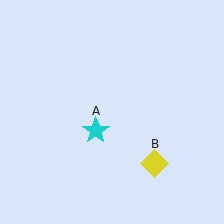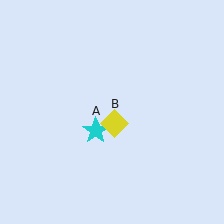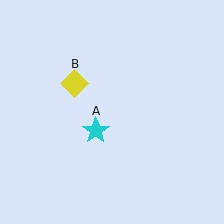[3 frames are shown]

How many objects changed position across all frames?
1 object changed position: yellow diamond (object B).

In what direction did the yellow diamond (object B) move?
The yellow diamond (object B) moved up and to the left.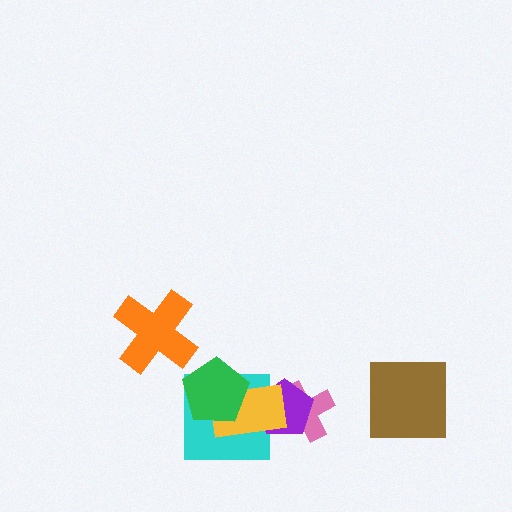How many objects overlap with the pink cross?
2 objects overlap with the pink cross.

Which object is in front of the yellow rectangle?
The green pentagon is in front of the yellow rectangle.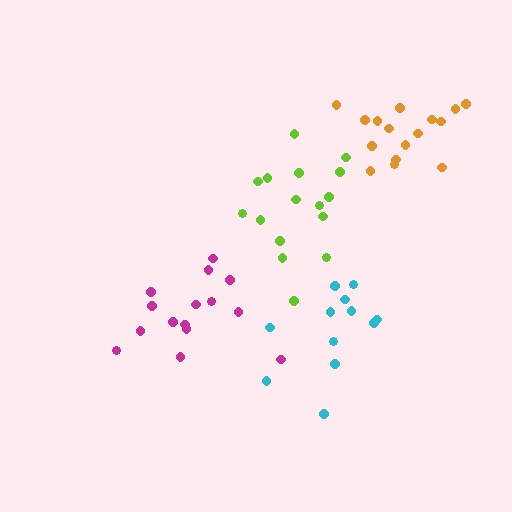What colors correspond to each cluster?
The clusters are colored: lime, magenta, cyan, orange.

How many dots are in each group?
Group 1: 16 dots, Group 2: 15 dots, Group 3: 12 dots, Group 4: 16 dots (59 total).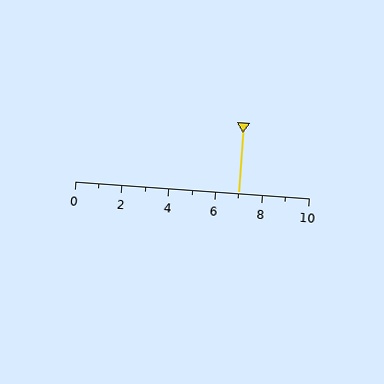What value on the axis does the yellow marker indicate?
The marker indicates approximately 7.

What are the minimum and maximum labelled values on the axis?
The axis runs from 0 to 10.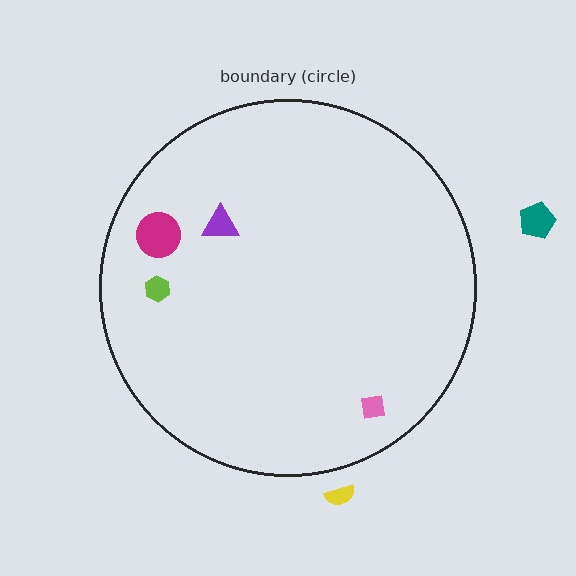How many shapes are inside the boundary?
4 inside, 2 outside.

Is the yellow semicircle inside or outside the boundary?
Outside.